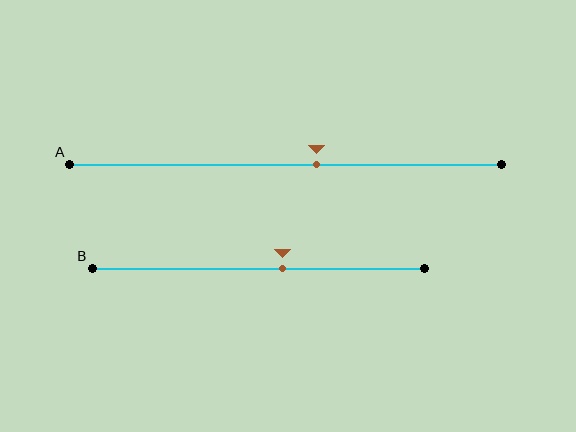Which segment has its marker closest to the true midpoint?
Segment A has its marker closest to the true midpoint.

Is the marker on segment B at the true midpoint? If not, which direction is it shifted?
No, the marker on segment B is shifted to the right by about 7% of the segment length.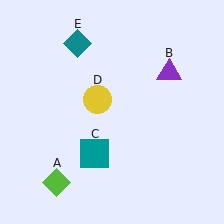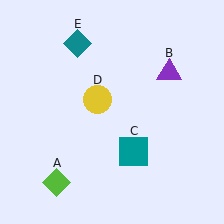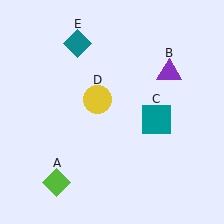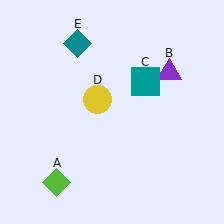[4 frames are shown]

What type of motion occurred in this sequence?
The teal square (object C) rotated counterclockwise around the center of the scene.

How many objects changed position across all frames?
1 object changed position: teal square (object C).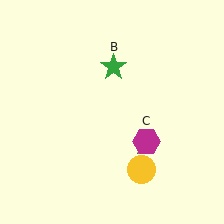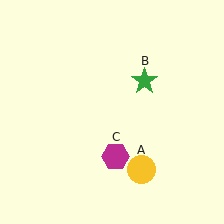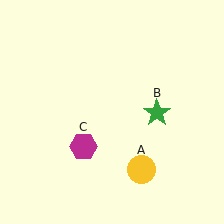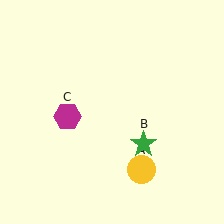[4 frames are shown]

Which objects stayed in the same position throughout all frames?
Yellow circle (object A) remained stationary.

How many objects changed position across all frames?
2 objects changed position: green star (object B), magenta hexagon (object C).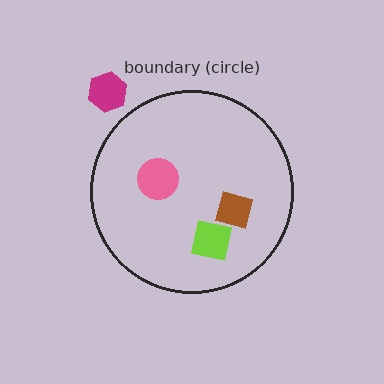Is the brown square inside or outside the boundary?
Inside.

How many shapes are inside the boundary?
3 inside, 1 outside.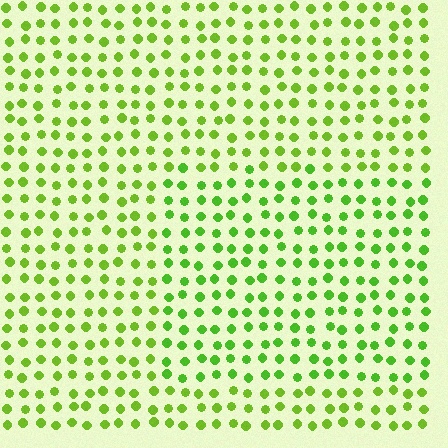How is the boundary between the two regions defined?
The boundary is defined purely by a slight shift in hue (about 17 degrees). Spacing, size, and orientation are identical on both sides.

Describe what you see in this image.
The image is filled with small lime elements in a uniform arrangement. A rectangle-shaped region is visible where the elements are tinted to a slightly different hue, forming a subtle color boundary.